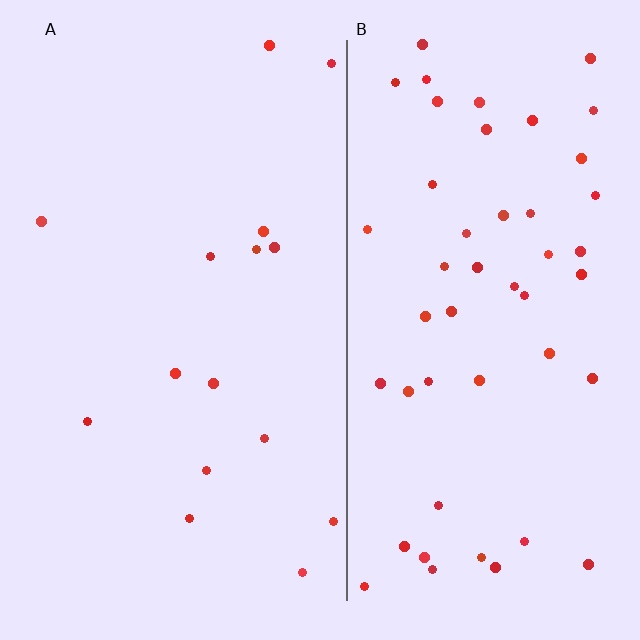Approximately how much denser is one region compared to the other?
Approximately 3.2× — region B over region A.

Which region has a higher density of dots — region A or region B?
B (the right).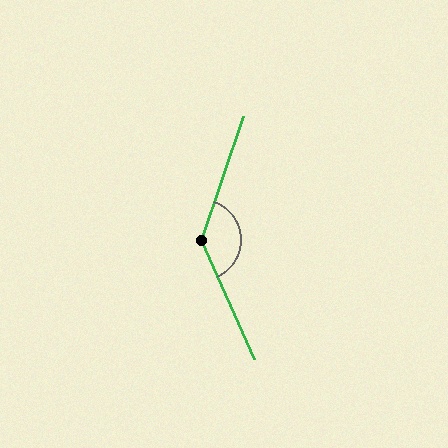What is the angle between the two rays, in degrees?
Approximately 137 degrees.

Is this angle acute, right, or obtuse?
It is obtuse.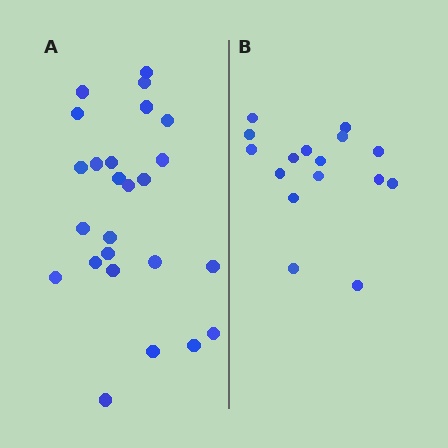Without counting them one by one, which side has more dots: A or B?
Region A (the left region) has more dots.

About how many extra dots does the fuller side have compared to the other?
Region A has roughly 8 or so more dots than region B.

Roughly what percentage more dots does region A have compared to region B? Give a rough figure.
About 55% more.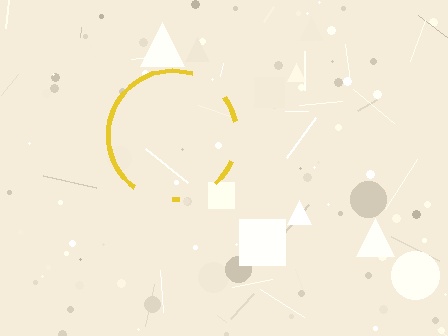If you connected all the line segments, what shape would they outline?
They would outline a circle.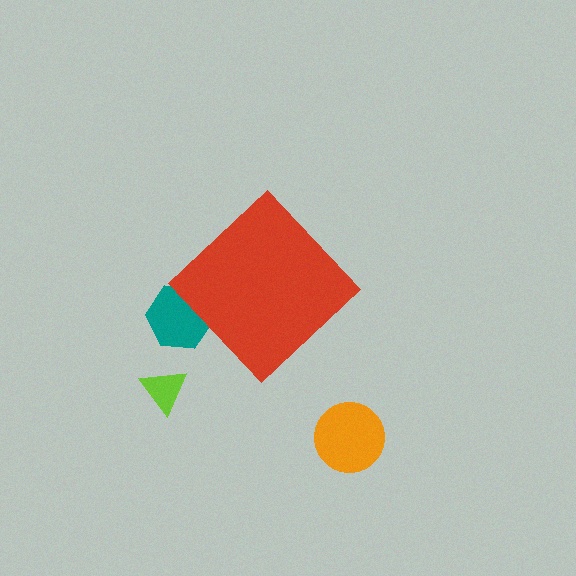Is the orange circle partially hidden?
No, the orange circle is fully visible.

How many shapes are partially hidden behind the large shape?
1 shape is partially hidden.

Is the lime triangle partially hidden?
No, the lime triangle is fully visible.